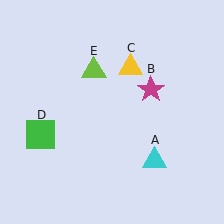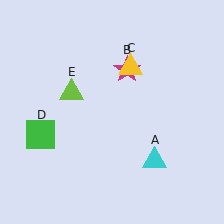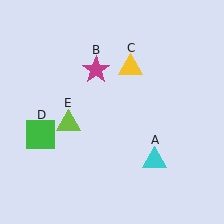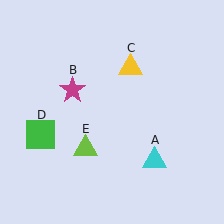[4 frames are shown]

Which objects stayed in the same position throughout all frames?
Cyan triangle (object A) and yellow triangle (object C) and green square (object D) remained stationary.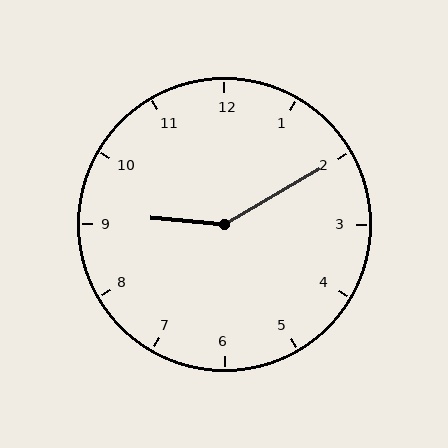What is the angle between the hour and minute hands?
Approximately 145 degrees.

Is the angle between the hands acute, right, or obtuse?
It is obtuse.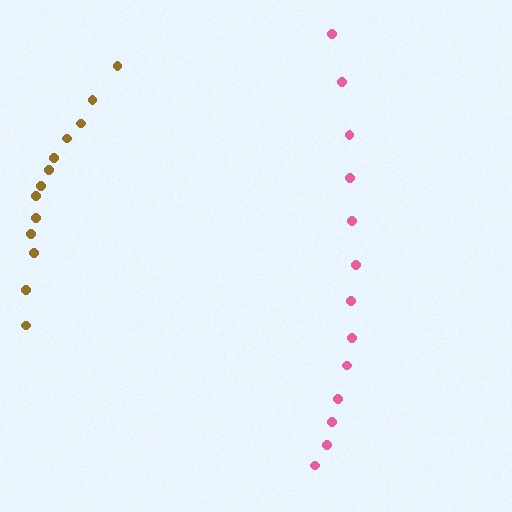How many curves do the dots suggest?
There are 2 distinct paths.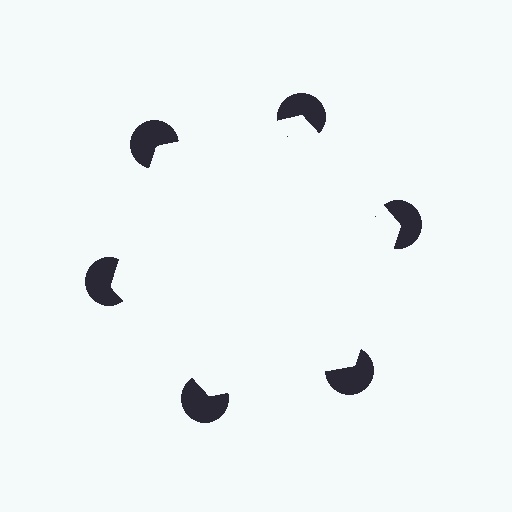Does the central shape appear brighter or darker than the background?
It typically appears slightly brighter than the background, even though no actual brightness change is drawn.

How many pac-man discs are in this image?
There are 6 — one at each vertex of the illusory hexagon.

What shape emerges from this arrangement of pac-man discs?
An illusory hexagon — its edges are inferred from the aligned wedge cuts in the pac-man discs, not physically drawn.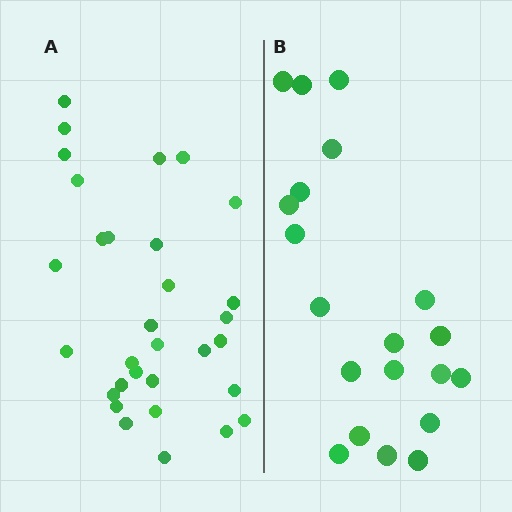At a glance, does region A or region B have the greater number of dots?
Region A (the left region) has more dots.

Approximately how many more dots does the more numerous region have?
Region A has roughly 12 or so more dots than region B.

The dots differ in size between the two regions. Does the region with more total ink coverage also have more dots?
No. Region B has more total ink coverage because its dots are larger, but region A actually contains more individual dots. Total area can be misleading — the number of items is what matters here.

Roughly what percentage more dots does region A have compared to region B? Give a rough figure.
About 55% more.